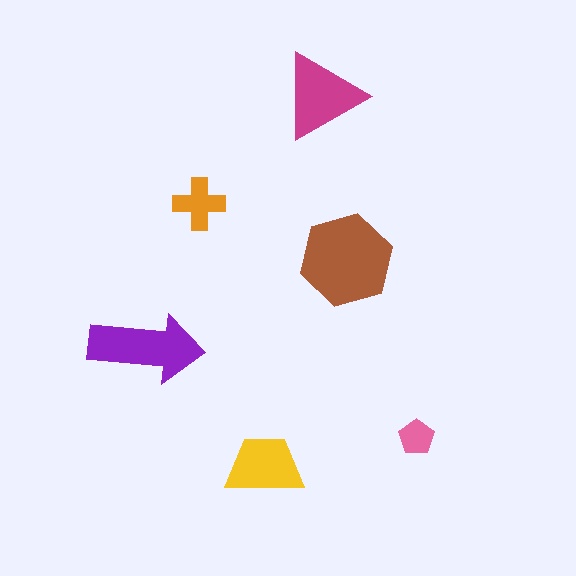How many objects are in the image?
There are 6 objects in the image.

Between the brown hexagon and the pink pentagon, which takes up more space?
The brown hexagon.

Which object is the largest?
The brown hexagon.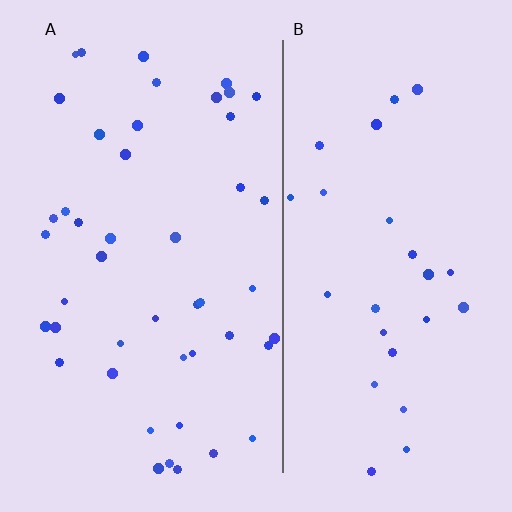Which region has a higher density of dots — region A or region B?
A (the left).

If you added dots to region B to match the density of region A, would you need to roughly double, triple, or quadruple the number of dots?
Approximately double.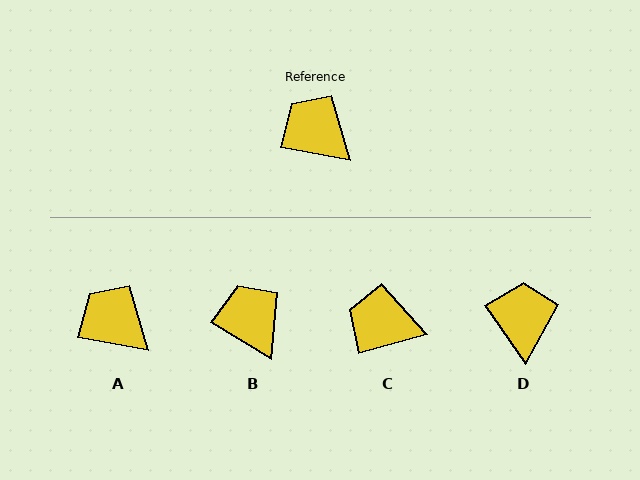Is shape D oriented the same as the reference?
No, it is off by about 45 degrees.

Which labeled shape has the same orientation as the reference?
A.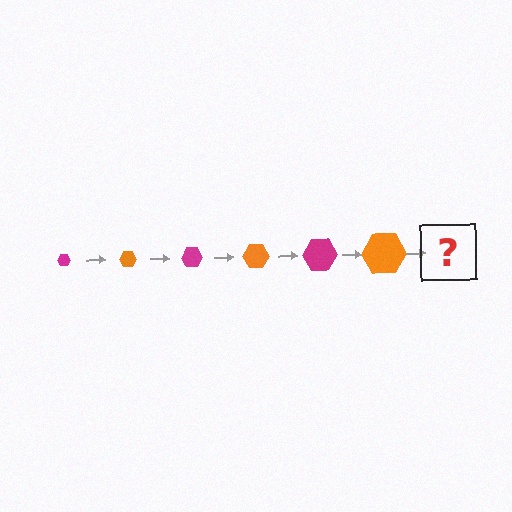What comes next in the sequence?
The next element should be a magenta hexagon, larger than the previous one.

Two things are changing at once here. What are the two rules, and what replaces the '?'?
The two rules are that the hexagon grows larger each step and the color cycles through magenta and orange. The '?' should be a magenta hexagon, larger than the previous one.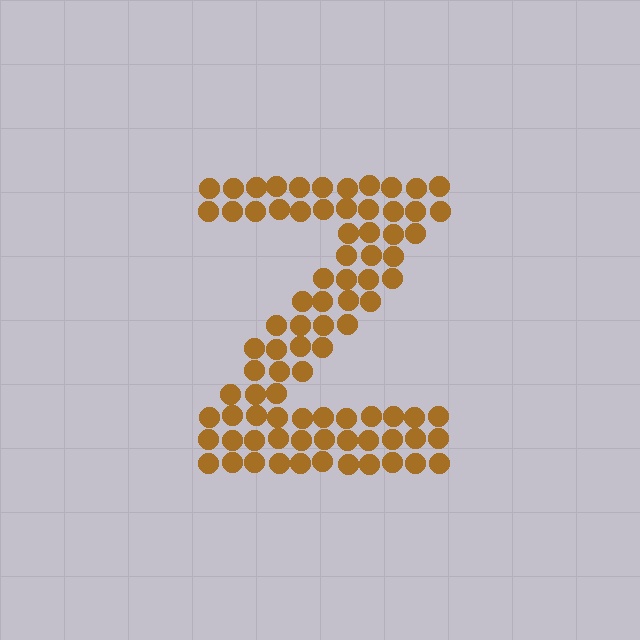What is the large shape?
The large shape is the letter Z.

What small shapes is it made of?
It is made of small circles.